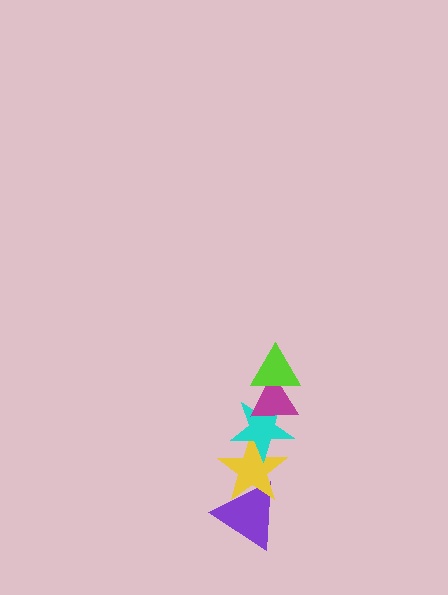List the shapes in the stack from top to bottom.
From top to bottom: the lime triangle, the magenta triangle, the cyan star, the yellow star, the purple triangle.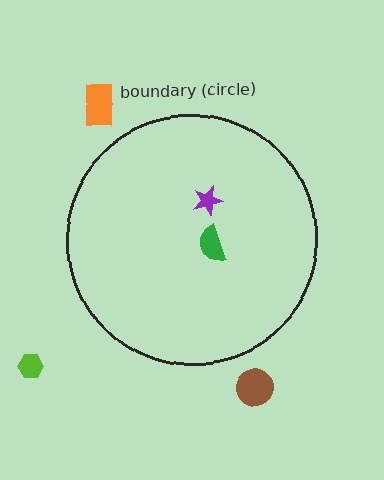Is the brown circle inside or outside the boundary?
Outside.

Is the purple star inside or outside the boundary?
Inside.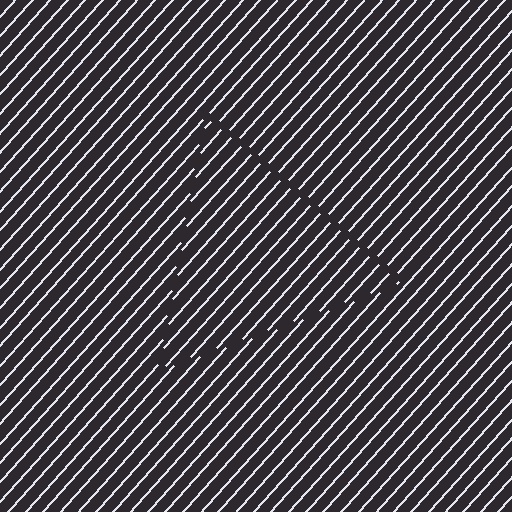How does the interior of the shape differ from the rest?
The interior of the shape contains the same grating, shifted by half a period — the contour is defined by the phase discontinuity where line-ends from the inner and outer gratings abut.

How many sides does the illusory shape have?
3 sides — the line-ends trace a triangle.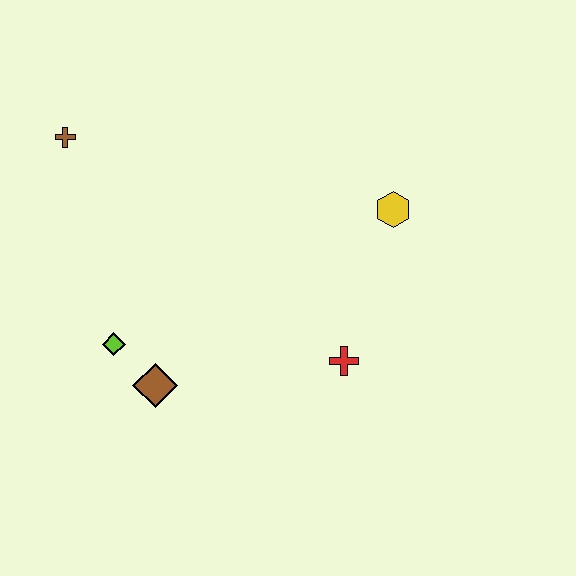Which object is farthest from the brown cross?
The red cross is farthest from the brown cross.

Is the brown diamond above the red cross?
No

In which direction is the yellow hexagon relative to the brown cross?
The yellow hexagon is to the right of the brown cross.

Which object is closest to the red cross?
The yellow hexagon is closest to the red cross.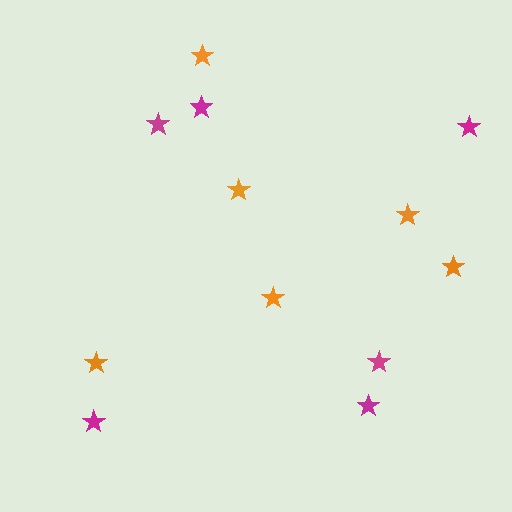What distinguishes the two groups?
There are 2 groups: one group of magenta stars (6) and one group of orange stars (6).